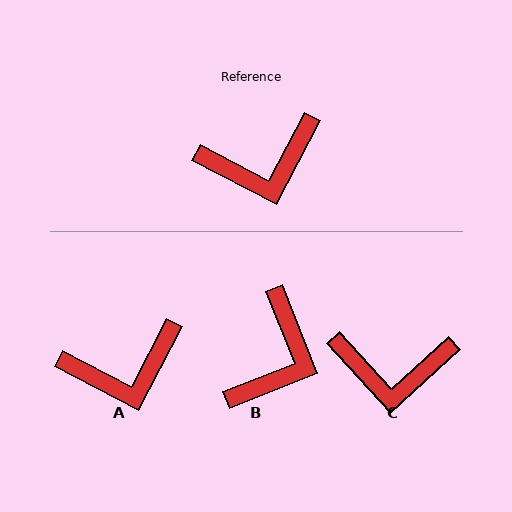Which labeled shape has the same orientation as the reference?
A.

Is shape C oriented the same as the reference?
No, it is off by about 20 degrees.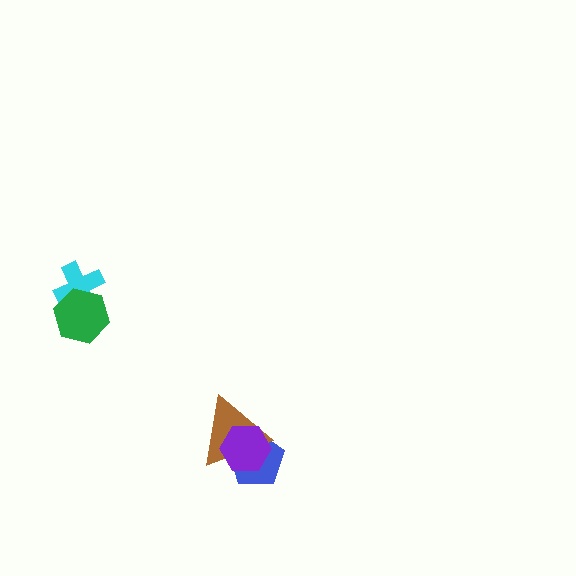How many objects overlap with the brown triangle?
2 objects overlap with the brown triangle.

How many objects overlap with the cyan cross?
1 object overlaps with the cyan cross.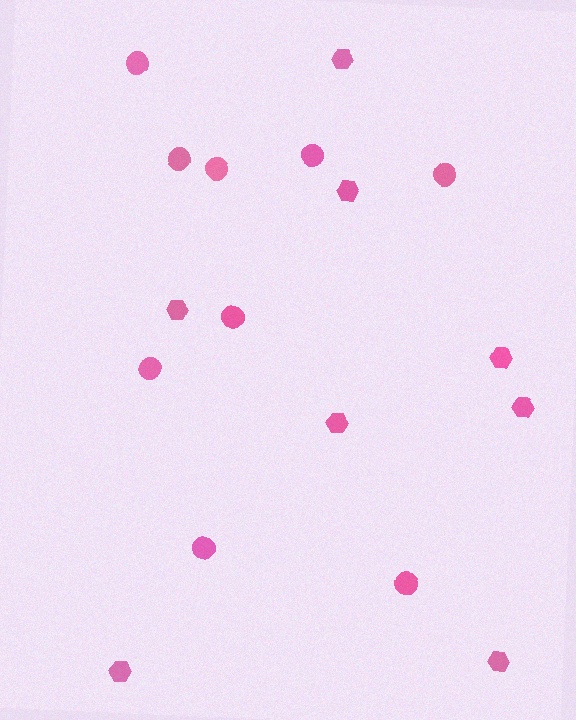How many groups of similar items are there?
There are 2 groups: one group of circles (9) and one group of hexagons (8).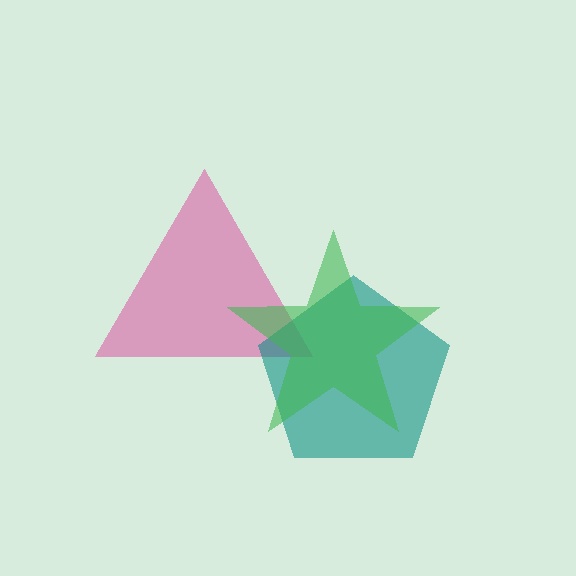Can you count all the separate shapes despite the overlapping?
Yes, there are 3 separate shapes.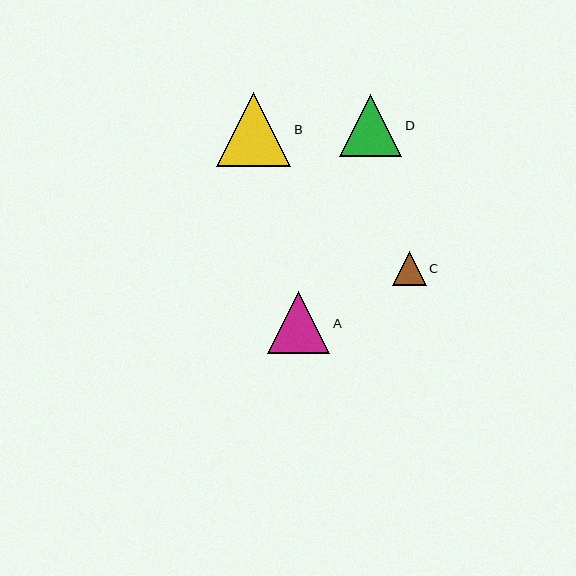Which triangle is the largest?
Triangle B is the largest with a size of approximately 74 pixels.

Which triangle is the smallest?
Triangle C is the smallest with a size of approximately 33 pixels.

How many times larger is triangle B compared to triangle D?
Triangle B is approximately 1.2 times the size of triangle D.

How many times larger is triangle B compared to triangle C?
Triangle B is approximately 2.2 times the size of triangle C.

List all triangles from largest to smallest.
From largest to smallest: B, D, A, C.